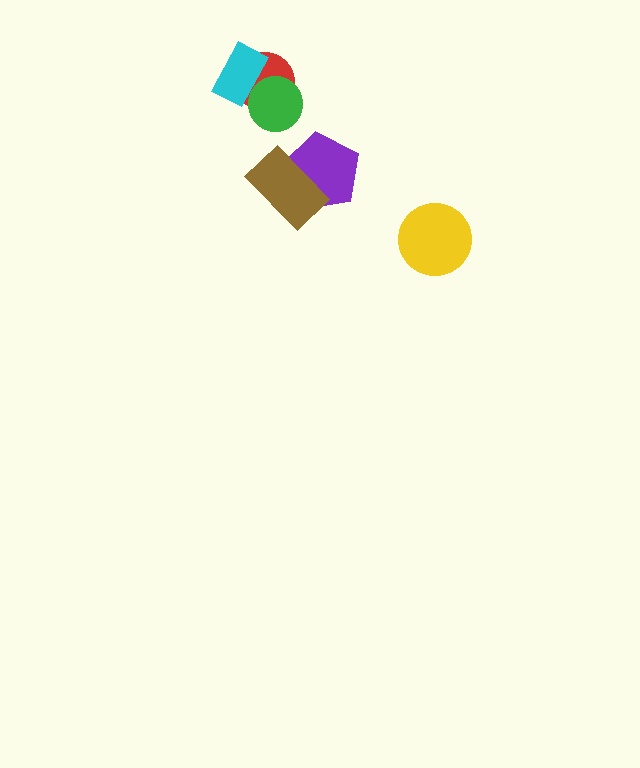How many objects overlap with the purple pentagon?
1 object overlaps with the purple pentagon.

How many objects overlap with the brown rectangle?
1 object overlaps with the brown rectangle.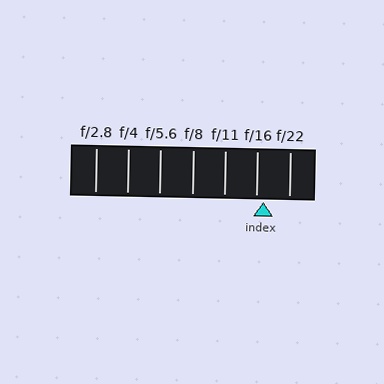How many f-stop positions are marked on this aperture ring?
There are 7 f-stop positions marked.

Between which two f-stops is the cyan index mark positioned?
The index mark is between f/16 and f/22.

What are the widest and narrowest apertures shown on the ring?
The widest aperture shown is f/2.8 and the narrowest is f/22.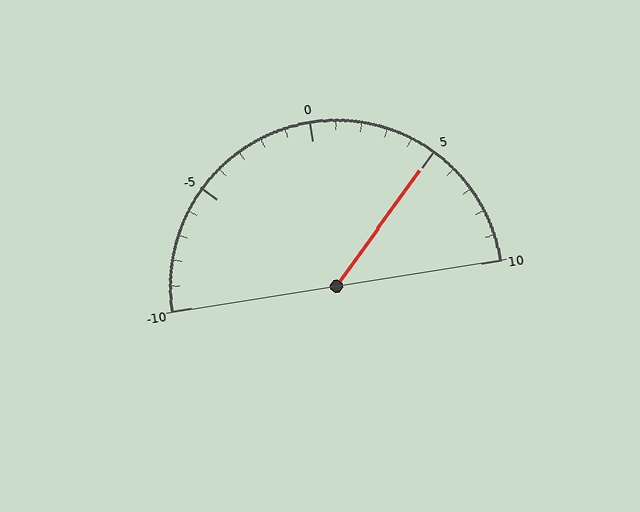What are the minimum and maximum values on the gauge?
The gauge ranges from -10 to 10.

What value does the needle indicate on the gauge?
The needle indicates approximately 5.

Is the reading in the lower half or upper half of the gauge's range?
The reading is in the upper half of the range (-10 to 10).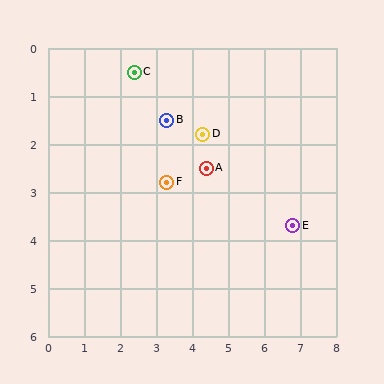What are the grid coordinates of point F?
Point F is at approximately (3.3, 2.8).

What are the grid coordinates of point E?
Point E is at approximately (6.8, 3.7).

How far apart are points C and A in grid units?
Points C and A are about 2.8 grid units apart.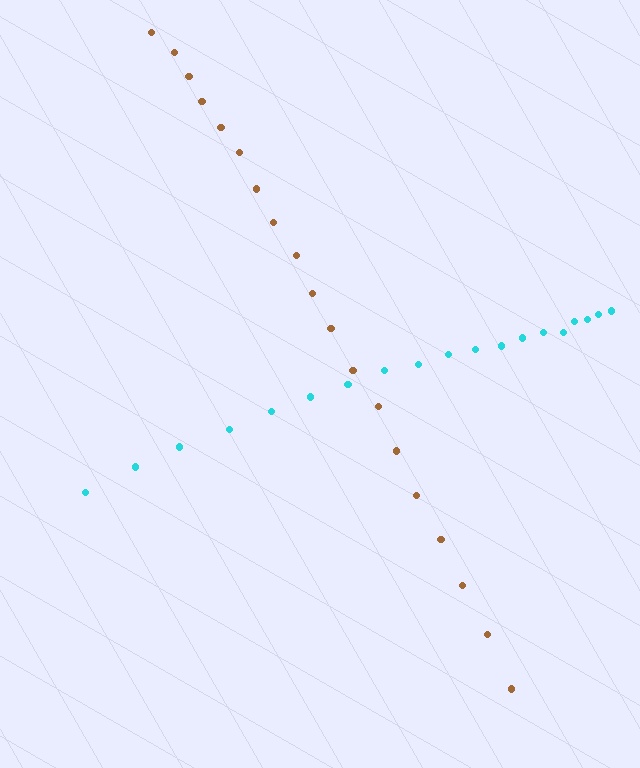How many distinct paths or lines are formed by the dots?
There are 2 distinct paths.